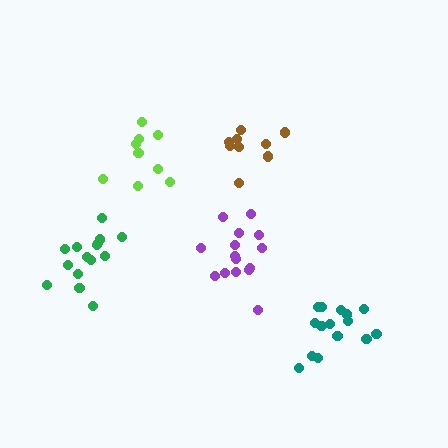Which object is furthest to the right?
The teal cluster is rightmost.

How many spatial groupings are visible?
There are 5 spatial groupings.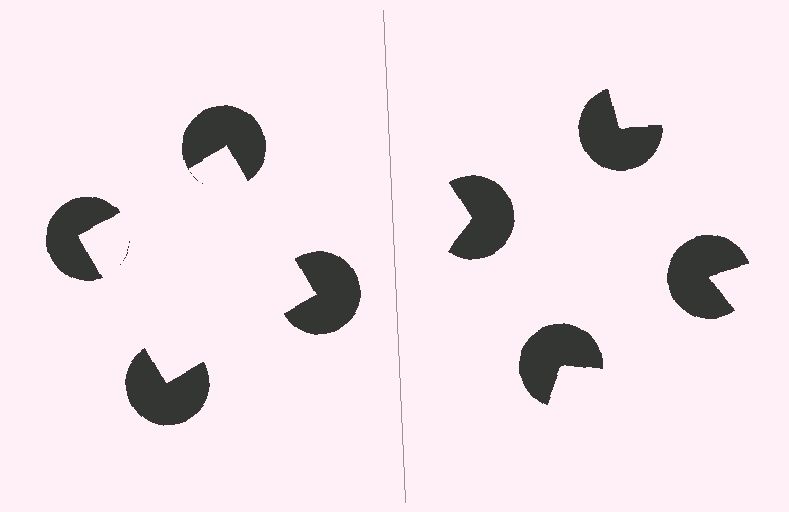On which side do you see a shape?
An illusory square appears on the left side. On the right side the wedge cuts are rotated, so no coherent shape forms.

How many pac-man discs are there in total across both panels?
8 — 4 on each side.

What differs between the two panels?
The pac-man discs are positioned identically on both sides; only the wedge orientations differ. On the left they align to a square; on the right they are misaligned.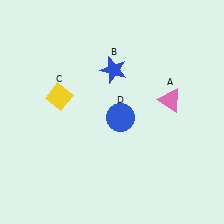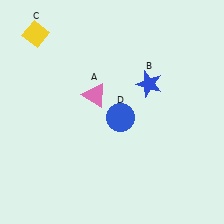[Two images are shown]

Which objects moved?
The objects that moved are: the pink triangle (A), the blue star (B), the yellow diamond (C).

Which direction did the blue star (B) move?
The blue star (B) moved right.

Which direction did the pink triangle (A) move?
The pink triangle (A) moved left.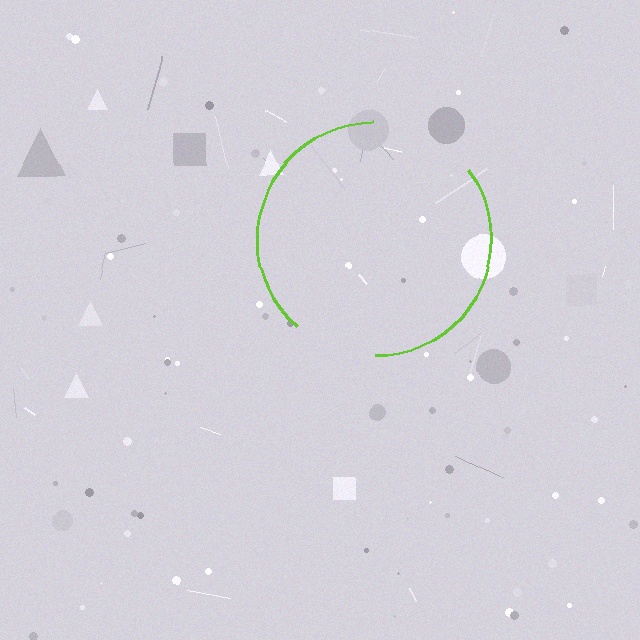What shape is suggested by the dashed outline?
The dashed outline suggests a circle.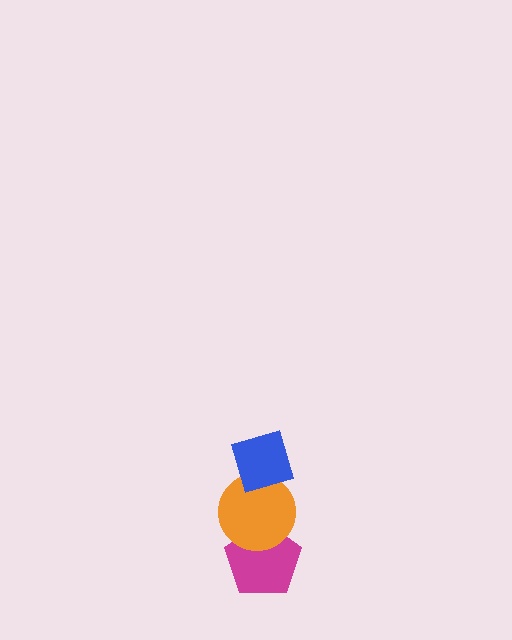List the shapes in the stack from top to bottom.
From top to bottom: the blue diamond, the orange circle, the magenta pentagon.